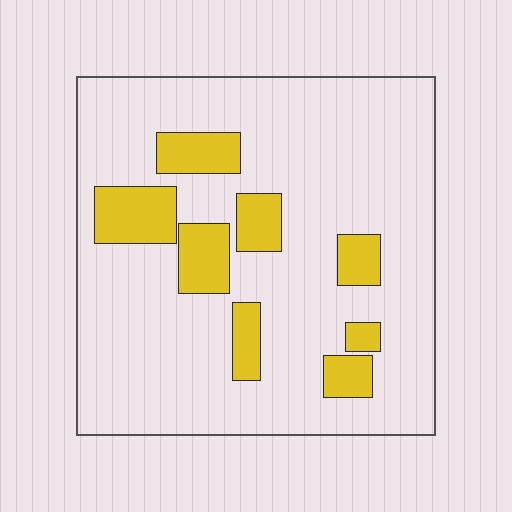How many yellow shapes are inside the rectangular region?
8.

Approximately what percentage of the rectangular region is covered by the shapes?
Approximately 15%.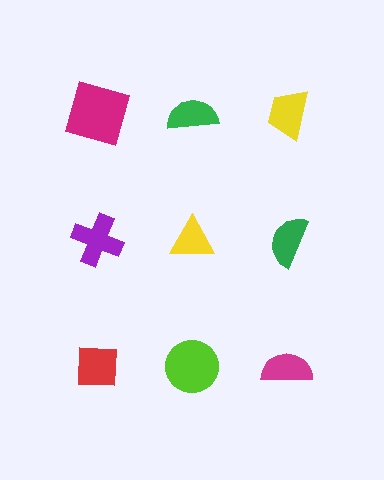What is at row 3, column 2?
A lime circle.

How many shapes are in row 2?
3 shapes.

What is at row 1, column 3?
A yellow trapezoid.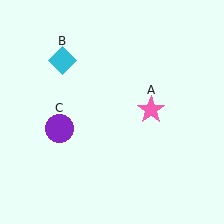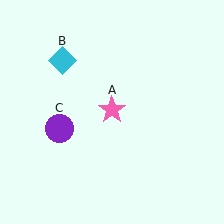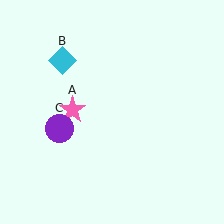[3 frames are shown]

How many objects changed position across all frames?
1 object changed position: pink star (object A).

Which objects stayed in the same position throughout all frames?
Cyan diamond (object B) and purple circle (object C) remained stationary.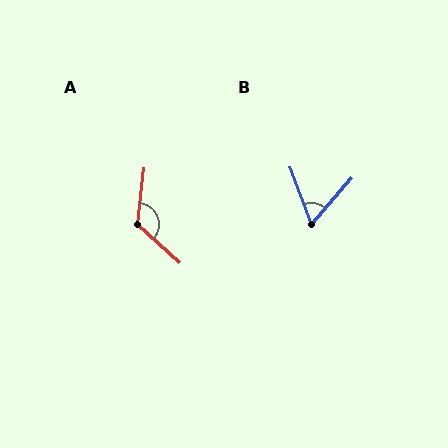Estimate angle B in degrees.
Approximately 62 degrees.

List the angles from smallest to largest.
B (62°), A (126°).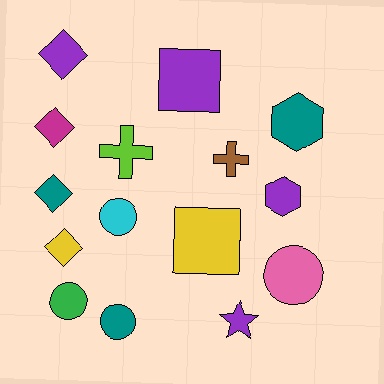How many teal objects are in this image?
There are 3 teal objects.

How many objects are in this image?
There are 15 objects.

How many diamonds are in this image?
There are 4 diamonds.